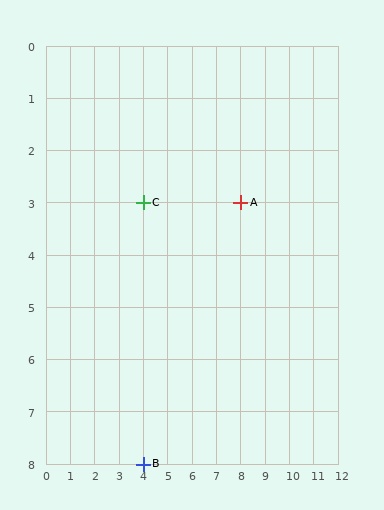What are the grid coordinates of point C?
Point C is at grid coordinates (4, 3).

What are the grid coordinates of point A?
Point A is at grid coordinates (8, 3).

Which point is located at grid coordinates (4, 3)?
Point C is at (4, 3).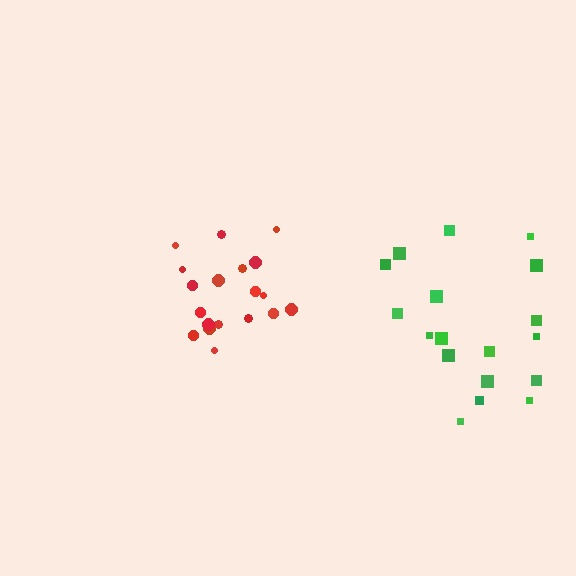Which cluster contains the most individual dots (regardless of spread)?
Green (19).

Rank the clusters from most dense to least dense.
red, green.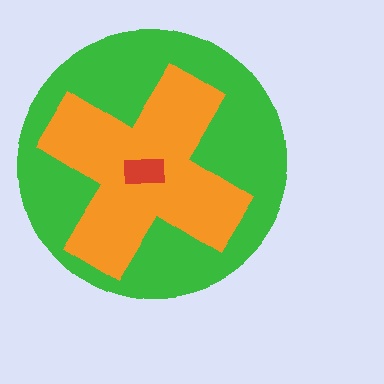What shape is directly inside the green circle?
The orange cross.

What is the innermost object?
The red rectangle.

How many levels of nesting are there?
3.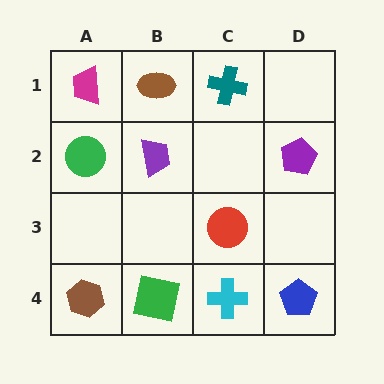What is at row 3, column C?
A red circle.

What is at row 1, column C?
A teal cross.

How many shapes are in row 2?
3 shapes.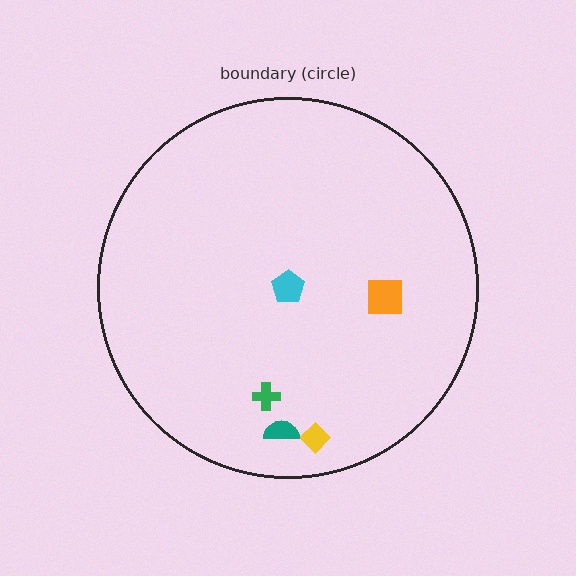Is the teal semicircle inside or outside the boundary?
Inside.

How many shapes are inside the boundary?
5 inside, 0 outside.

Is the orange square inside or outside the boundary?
Inside.